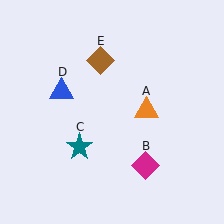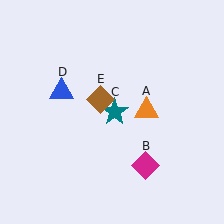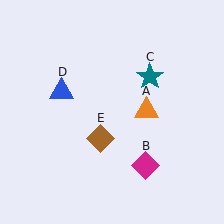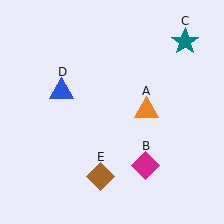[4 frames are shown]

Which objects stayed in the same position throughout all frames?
Orange triangle (object A) and magenta diamond (object B) and blue triangle (object D) remained stationary.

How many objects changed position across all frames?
2 objects changed position: teal star (object C), brown diamond (object E).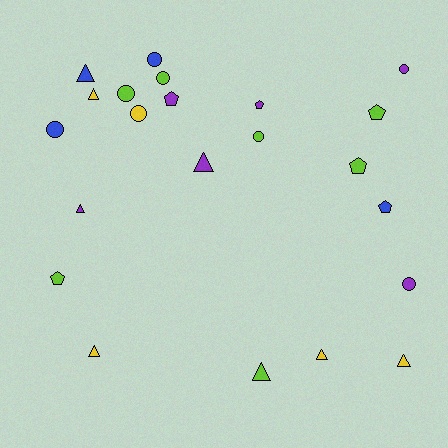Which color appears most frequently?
Lime, with 7 objects.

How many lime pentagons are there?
There are 3 lime pentagons.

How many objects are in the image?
There are 22 objects.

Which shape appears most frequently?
Triangle, with 8 objects.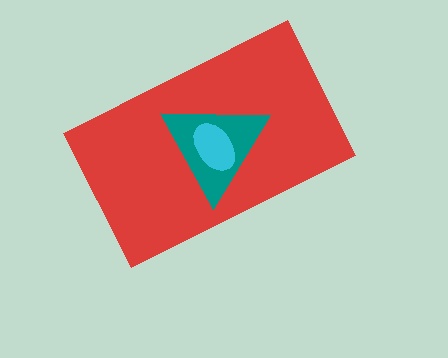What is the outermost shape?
The red rectangle.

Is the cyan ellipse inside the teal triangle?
Yes.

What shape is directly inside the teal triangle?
The cyan ellipse.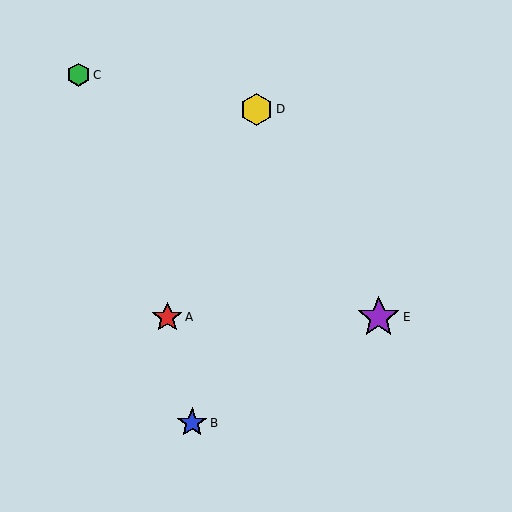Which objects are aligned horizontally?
Objects A, E are aligned horizontally.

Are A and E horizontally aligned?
Yes, both are at y≈317.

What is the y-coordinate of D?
Object D is at y≈109.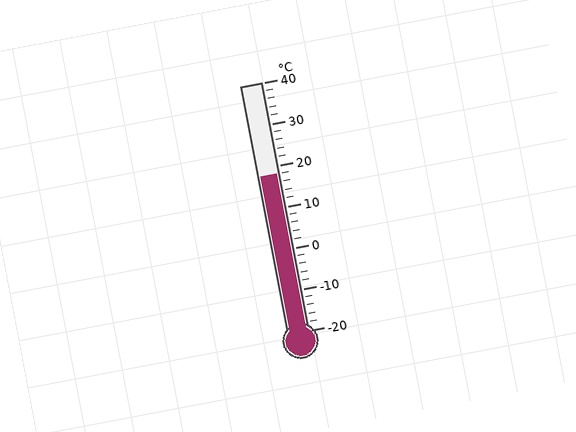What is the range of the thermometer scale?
The thermometer scale ranges from -20°C to 40°C.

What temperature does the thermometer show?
The thermometer shows approximately 18°C.